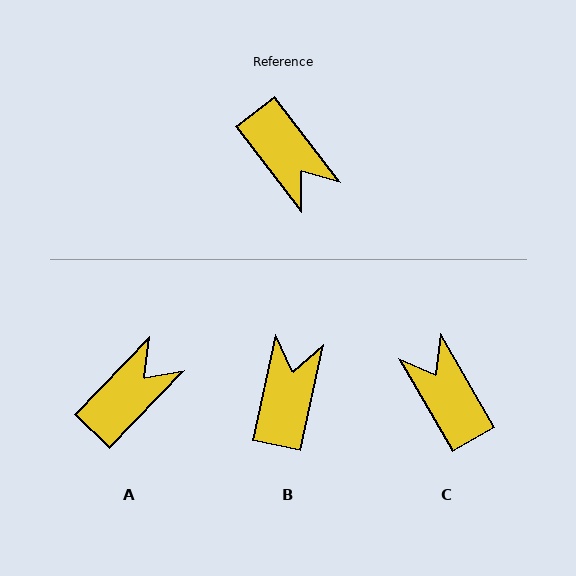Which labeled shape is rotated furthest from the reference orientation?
C, about 173 degrees away.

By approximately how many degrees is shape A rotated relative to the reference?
Approximately 99 degrees counter-clockwise.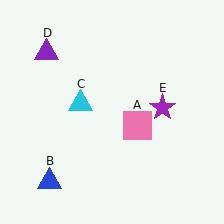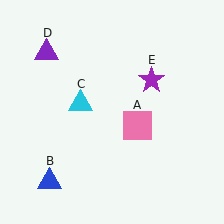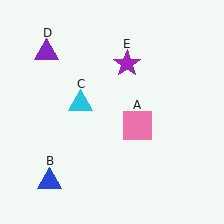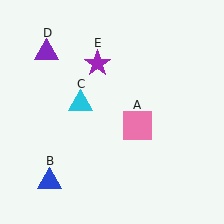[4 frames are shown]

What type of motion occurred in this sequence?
The purple star (object E) rotated counterclockwise around the center of the scene.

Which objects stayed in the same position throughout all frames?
Pink square (object A) and blue triangle (object B) and cyan triangle (object C) and purple triangle (object D) remained stationary.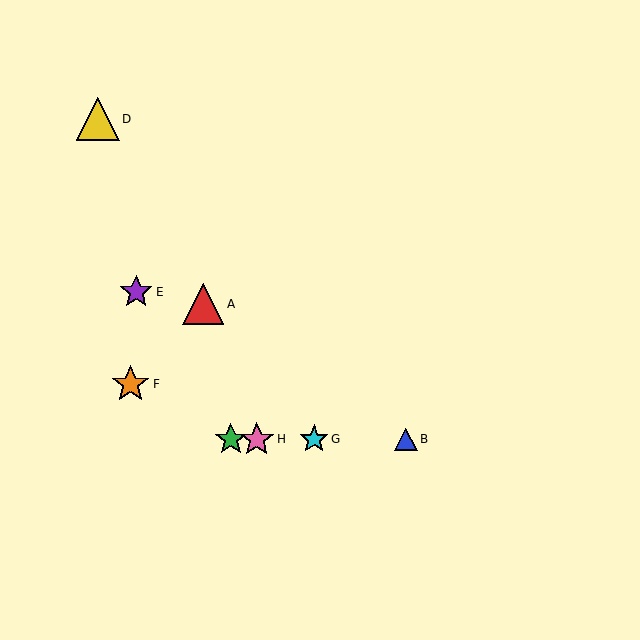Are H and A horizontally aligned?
No, H is at y≈439 and A is at y≈304.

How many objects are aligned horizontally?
4 objects (B, C, G, H) are aligned horizontally.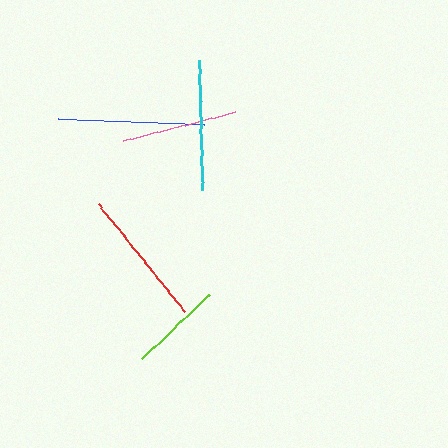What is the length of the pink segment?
The pink segment is approximately 116 pixels long.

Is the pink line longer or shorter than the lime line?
The pink line is longer than the lime line.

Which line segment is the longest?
The blue line is the longest at approximately 146 pixels.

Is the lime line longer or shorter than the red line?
The red line is longer than the lime line.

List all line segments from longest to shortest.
From longest to shortest: blue, red, cyan, pink, lime.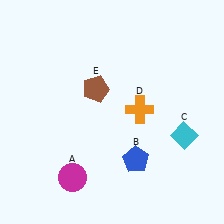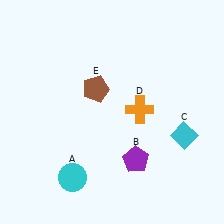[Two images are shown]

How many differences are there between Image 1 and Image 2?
There are 2 differences between the two images.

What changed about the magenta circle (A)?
In Image 1, A is magenta. In Image 2, it changed to cyan.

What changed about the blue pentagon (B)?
In Image 1, B is blue. In Image 2, it changed to purple.